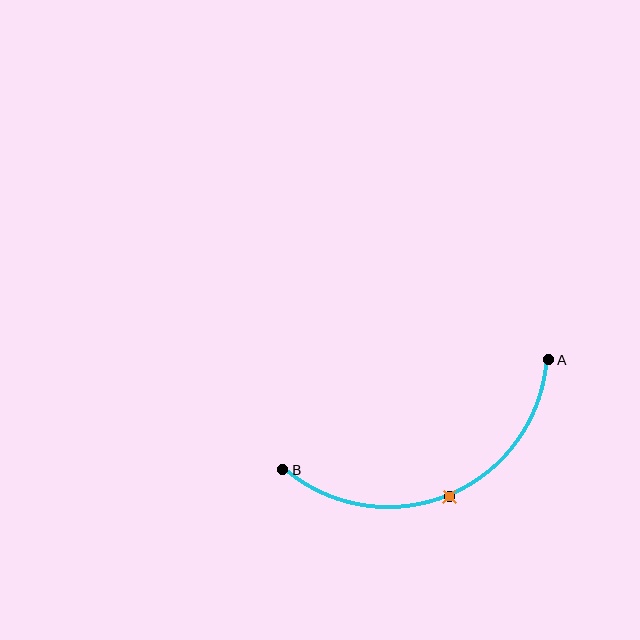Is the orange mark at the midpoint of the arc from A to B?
Yes. The orange mark lies on the arc at equal arc-length from both A and B — it is the arc midpoint.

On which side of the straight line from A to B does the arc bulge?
The arc bulges below the straight line connecting A and B.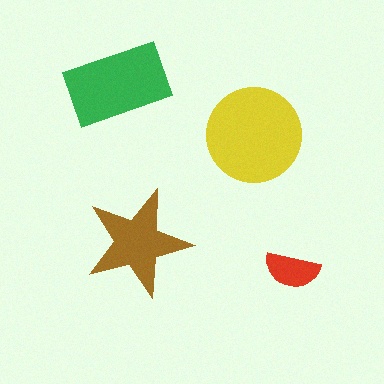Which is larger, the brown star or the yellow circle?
The yellow circle.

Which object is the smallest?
The red semicircle.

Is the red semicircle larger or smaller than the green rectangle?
Smaller.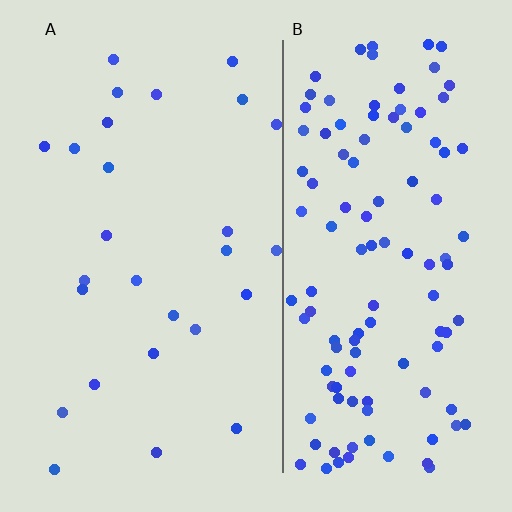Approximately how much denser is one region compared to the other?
Approximately 4.3× — region B over region A.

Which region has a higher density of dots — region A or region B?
B (the right).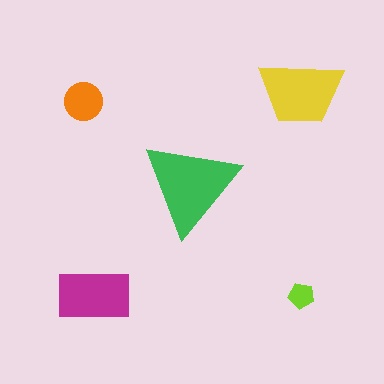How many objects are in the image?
There are 5 objects in the image.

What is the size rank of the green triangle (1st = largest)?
1st.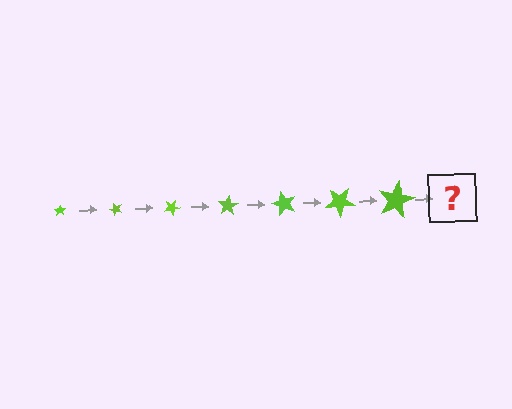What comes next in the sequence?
The next element should be a star, larger than the previous one and rotated 350 degrees from the start.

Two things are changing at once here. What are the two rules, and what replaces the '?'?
The two rules are that the star grows larger each step and it rotates 50 degrees each step. The '?' should be a star, larger than the previous one and rotated 350 degrees from the start.